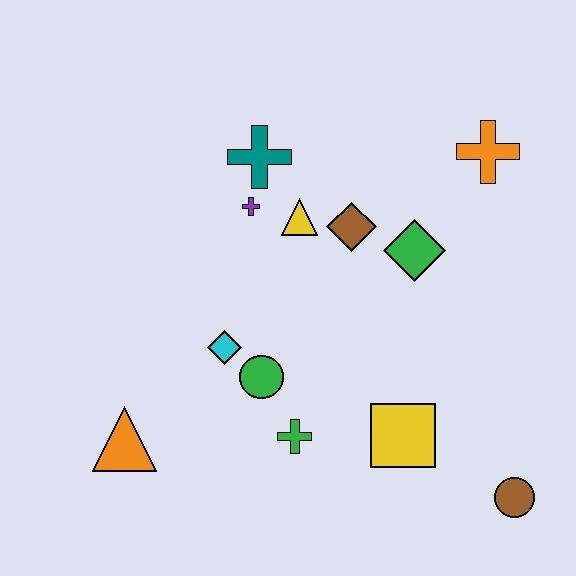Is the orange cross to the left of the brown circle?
Yes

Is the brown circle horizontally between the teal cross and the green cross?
No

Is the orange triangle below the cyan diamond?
Yes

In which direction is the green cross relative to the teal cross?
The green cross is below the teal cross.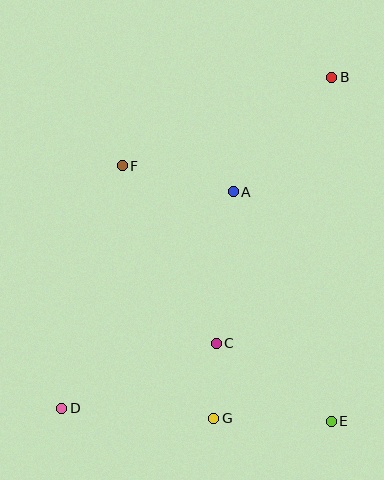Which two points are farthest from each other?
Points B and D are farthest from each other.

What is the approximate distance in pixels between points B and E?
The distance between B and E is approximately 344 pixels.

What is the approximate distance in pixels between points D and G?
The distance between D and G is approximately 152 pixels.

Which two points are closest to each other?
Points C and G are closest to each other.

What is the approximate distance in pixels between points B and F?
The distance between B and F is approximately 228 pixels.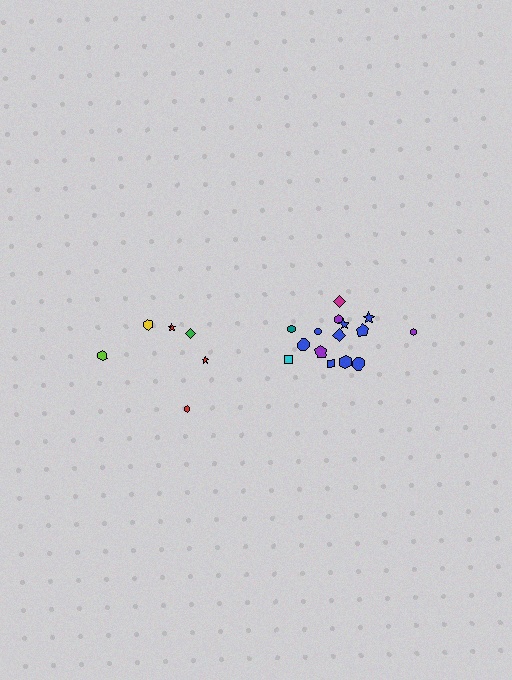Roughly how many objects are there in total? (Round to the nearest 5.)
Roughly 20 objects in total.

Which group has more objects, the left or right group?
The right group.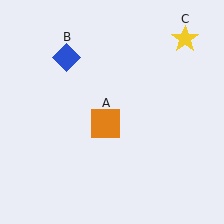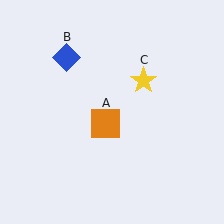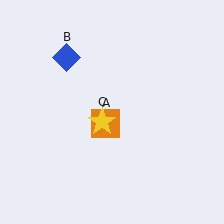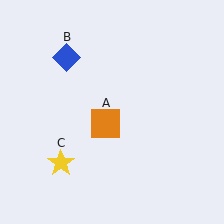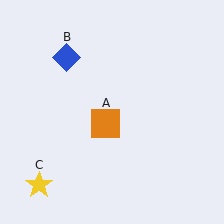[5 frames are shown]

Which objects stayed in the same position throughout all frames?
Orange square (object A) and blue diamond (object B) remained stationary.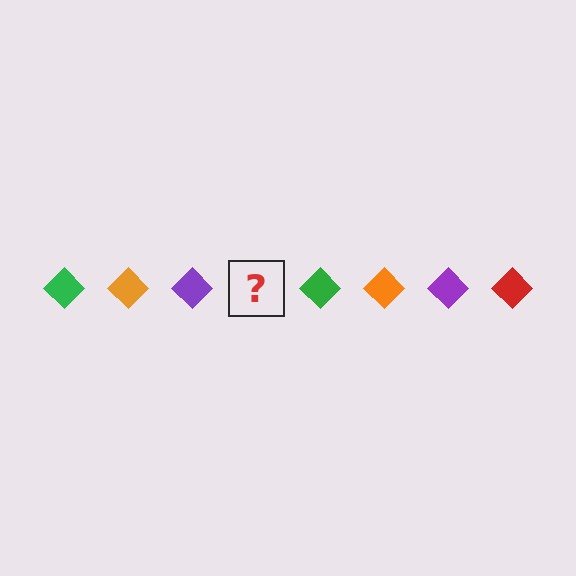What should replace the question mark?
The question mark should be replaced with a red diamond.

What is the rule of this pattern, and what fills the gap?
The rule is that the pattern cycles through green, orange, purple, red diamonds. The gap should be filled with a red diamond.